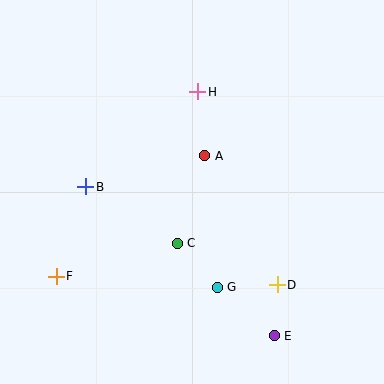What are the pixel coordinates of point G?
Point G is at (217, 287).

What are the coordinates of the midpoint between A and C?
The midpoint between A and C is at (191, 199).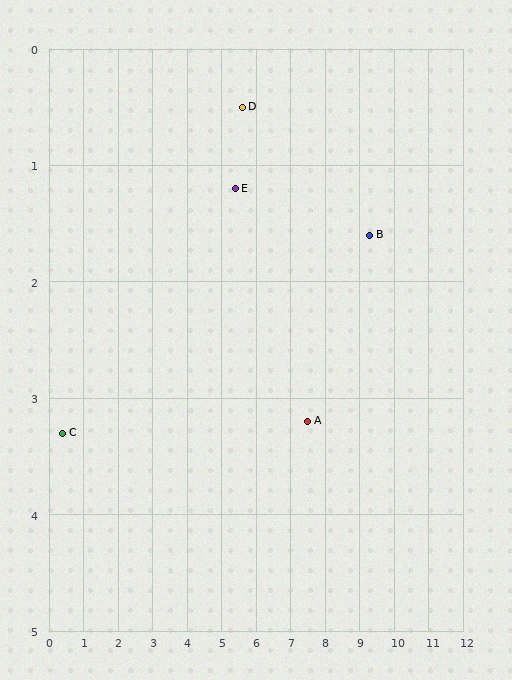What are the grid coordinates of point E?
Point E is at approximately (5.4, 1.2).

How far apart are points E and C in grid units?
Points E and C are about 5.4 grid units apart.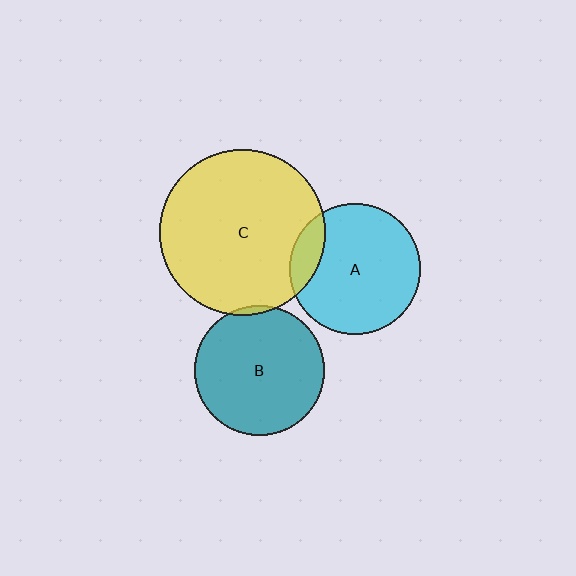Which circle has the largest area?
Circle C (yellow).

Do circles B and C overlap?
Yes.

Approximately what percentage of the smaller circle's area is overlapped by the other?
Approximately 5%.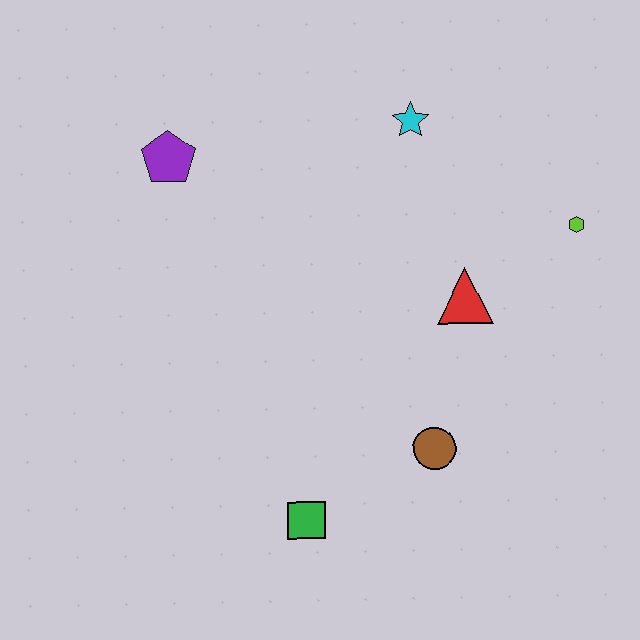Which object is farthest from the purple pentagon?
The lime hexagon is farthest from the purple pentagon.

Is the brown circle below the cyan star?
Yes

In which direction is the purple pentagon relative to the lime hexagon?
The purple pentagon is to the left of the lime hexagon.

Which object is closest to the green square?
The brown circle is closest to the green square.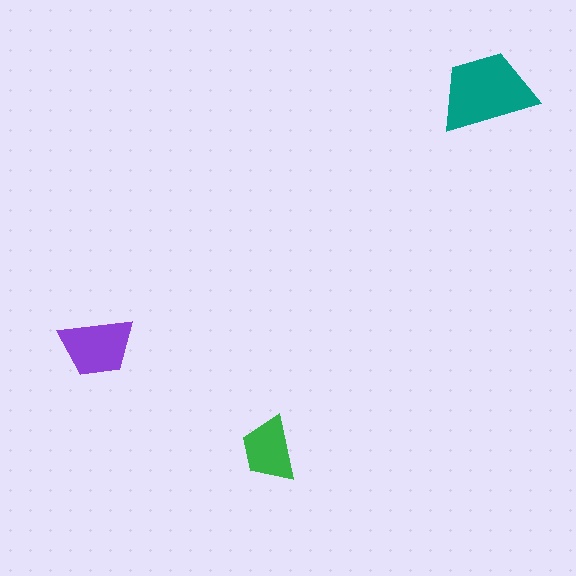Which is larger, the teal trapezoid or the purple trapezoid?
The teal one.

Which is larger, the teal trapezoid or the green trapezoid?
The teal one.